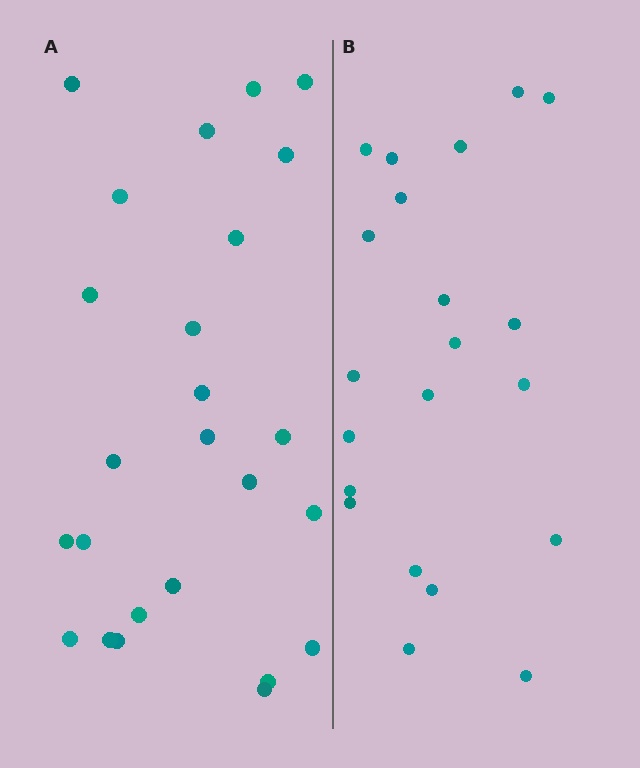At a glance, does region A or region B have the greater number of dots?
Region A (the left region) has more dots.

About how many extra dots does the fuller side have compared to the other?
Region A has about 4 more dots than region B.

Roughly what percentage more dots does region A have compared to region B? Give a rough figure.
About 20% more.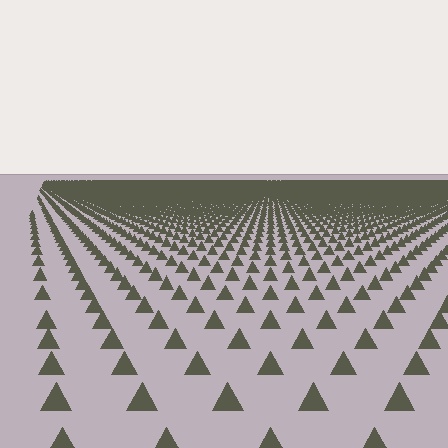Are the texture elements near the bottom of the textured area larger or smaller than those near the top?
Larger. Near the bottom, elements are closer to the viewer and appear at a bigger on-screen size.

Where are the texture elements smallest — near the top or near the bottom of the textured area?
Near the top.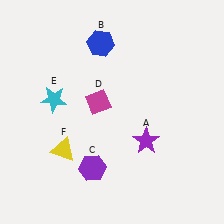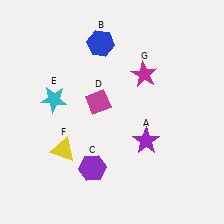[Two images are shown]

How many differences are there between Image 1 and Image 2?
There is 1 difference between the two images.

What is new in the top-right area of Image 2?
A magenta star (G) was added in the top-right area of Image 2.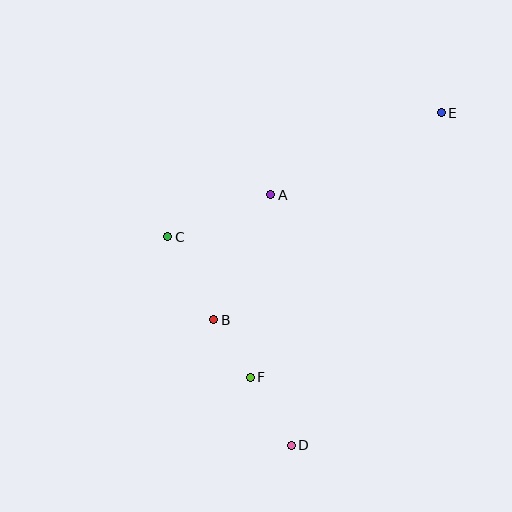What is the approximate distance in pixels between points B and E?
The distance between B and E is approximately 308 pixels.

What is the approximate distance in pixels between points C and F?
The distance between C and F is approximately 163 pixels.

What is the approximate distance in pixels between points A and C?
The distance between A and C is approximately 111 pixels.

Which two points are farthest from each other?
Points D and E are farthest from each other.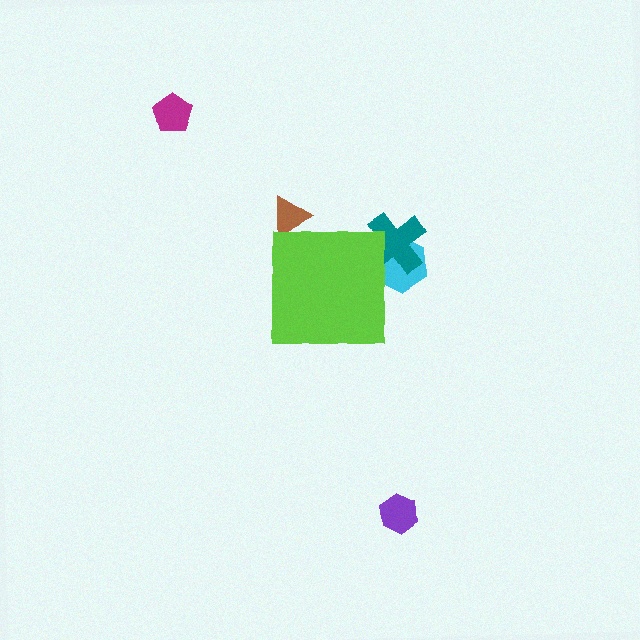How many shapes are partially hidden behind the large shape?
3 shapes are partially hidden.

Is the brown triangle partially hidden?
Yes, the brown triangle is partially hidden behind the lime square.